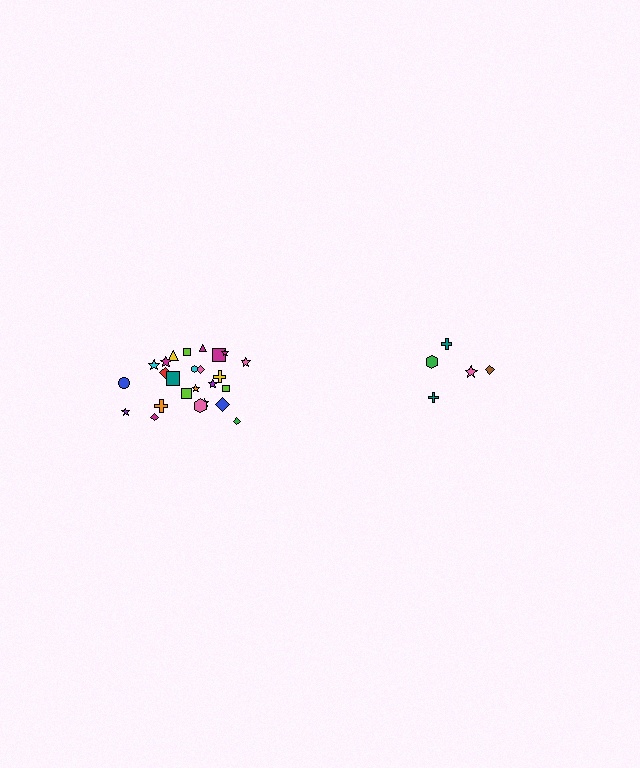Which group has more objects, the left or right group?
The left group.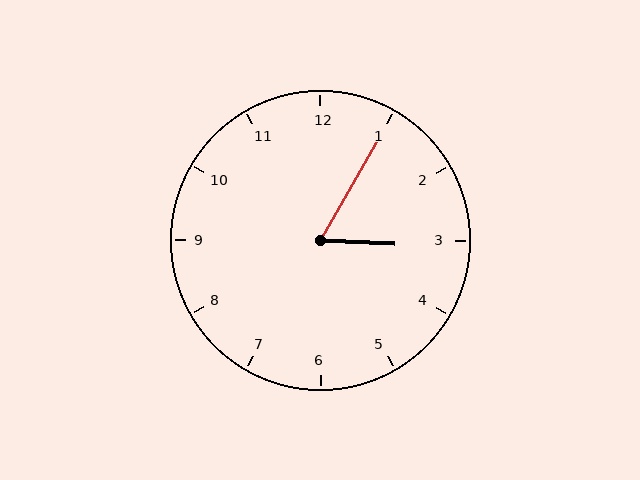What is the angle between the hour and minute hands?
Approximately 62 degrees.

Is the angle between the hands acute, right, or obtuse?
It is acute.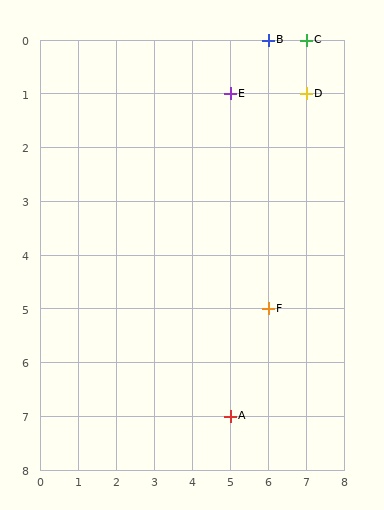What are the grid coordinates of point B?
Point B is at grid coordinates (6, 0).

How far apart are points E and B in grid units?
Points E and B are 1 column and 1 row apart (about 1.4 grid units diagonally).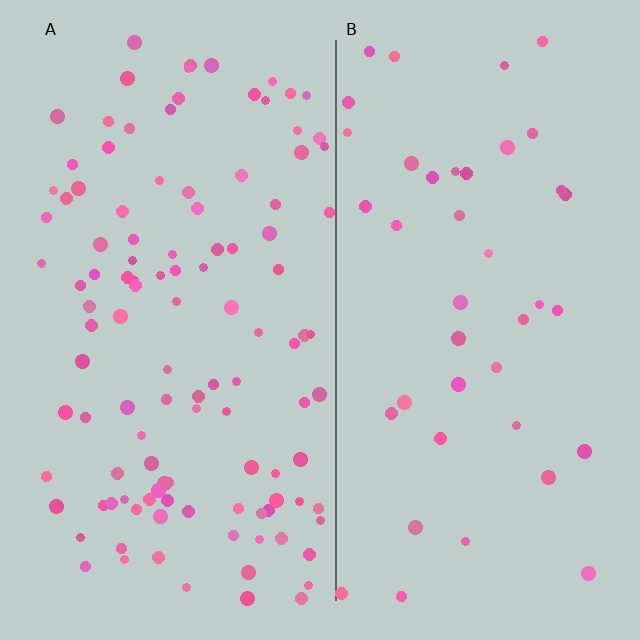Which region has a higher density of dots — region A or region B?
A (the left).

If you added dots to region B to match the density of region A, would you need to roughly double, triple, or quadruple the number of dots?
Approximately triple.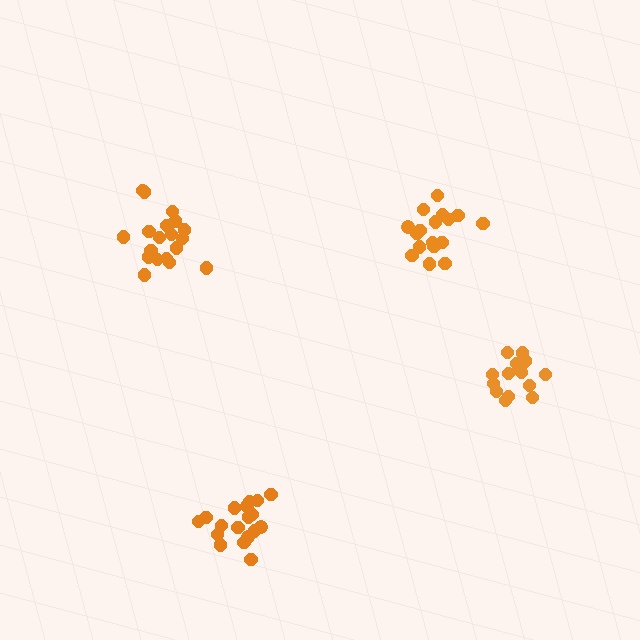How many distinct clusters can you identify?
There are 4 distinct clusters.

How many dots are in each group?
Group 1: 17 dots, Group 2: 16 dots, Group 3: 20 dots, Group 4: 18 dots (71 total).